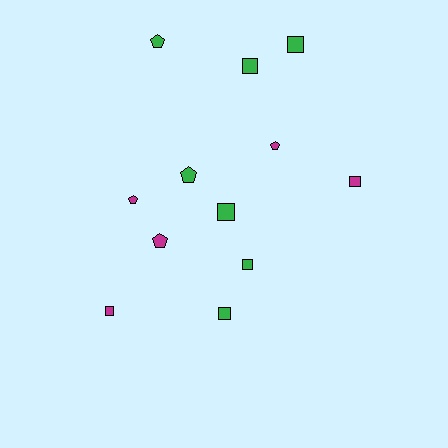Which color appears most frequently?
Green, with 7 objects.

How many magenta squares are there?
There are 2 magenta squares.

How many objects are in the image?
There are 12 objects.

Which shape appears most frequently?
Square, with 7 objects.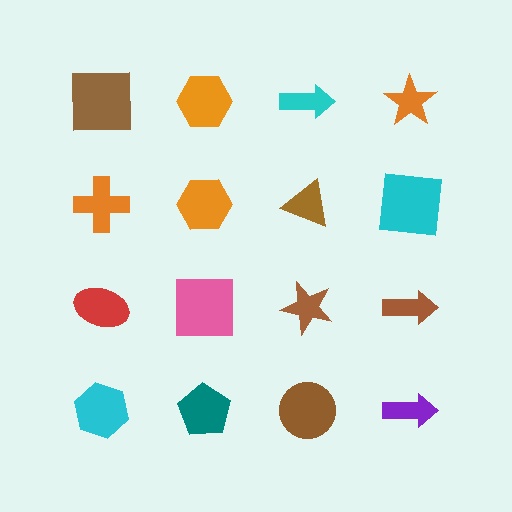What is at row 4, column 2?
A teal pentagon.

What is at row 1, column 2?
An orange hexagon.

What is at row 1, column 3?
A cyan arrow.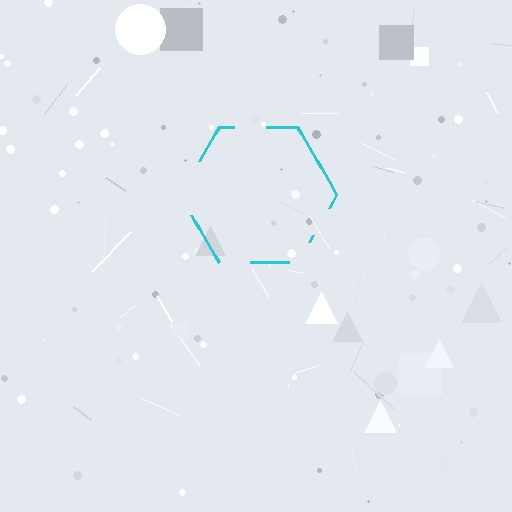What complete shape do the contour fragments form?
The contour fragments form a hexagon.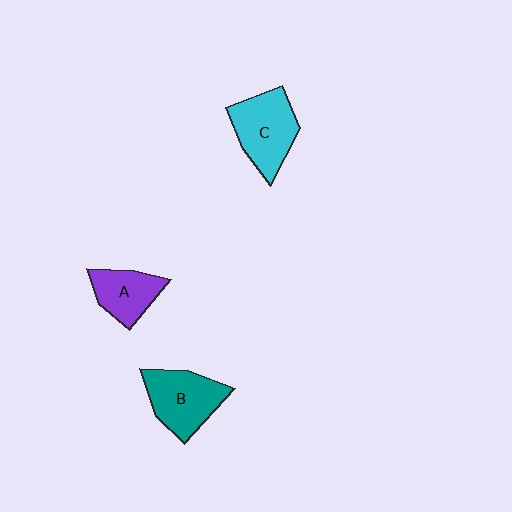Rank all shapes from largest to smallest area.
From largest to smallest: C (cyan), B (teal), A (purple).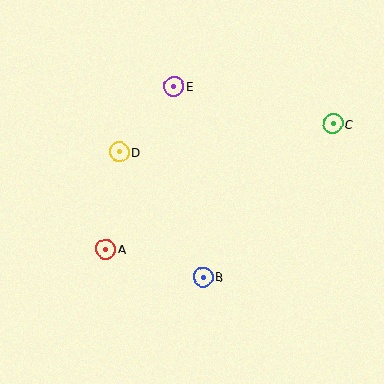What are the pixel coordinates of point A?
Point A is at (106, 249).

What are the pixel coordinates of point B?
Point B is at (203, 277).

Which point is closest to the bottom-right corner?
Point B is closest to the bottom-right corner.